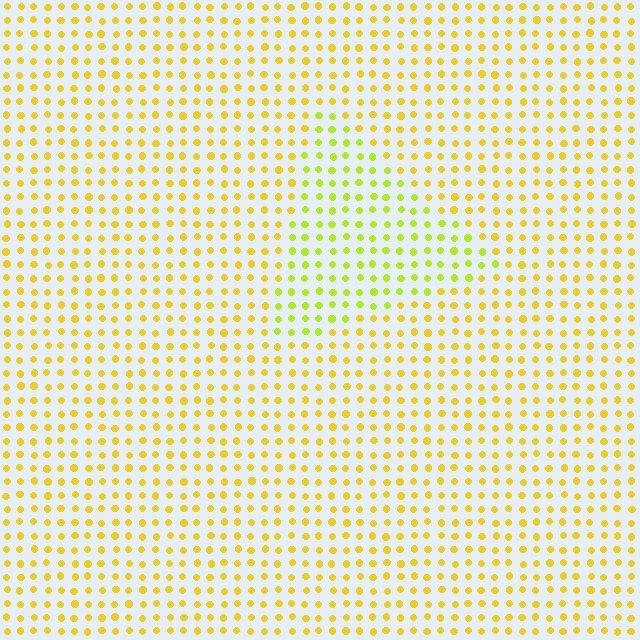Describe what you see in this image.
The image is filled with small yellow elements in a uniform arrangement. A triangle-shaped region is visible where the elements are tinted to a slightly different hue, forming a subtle color boundary.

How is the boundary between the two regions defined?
The boundary is defined purely by a slight shift in hue (about 29 degrees). Spacing, size, and orientation are identical on both sides.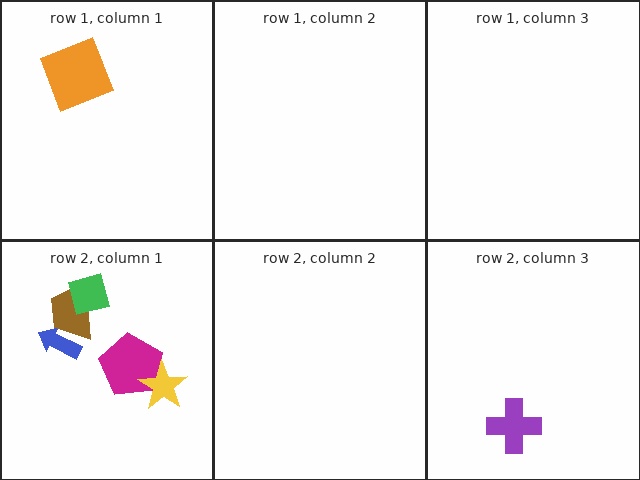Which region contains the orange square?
The row 1, column 1 region.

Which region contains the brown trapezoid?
The row 2, column 1 region.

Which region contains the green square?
The row 2, column 1 region.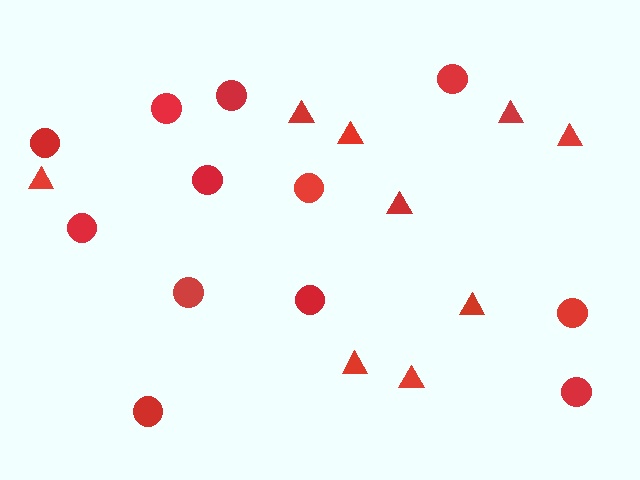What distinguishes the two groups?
There are 2 groups: one group of triangles (9) and one group of circles (12).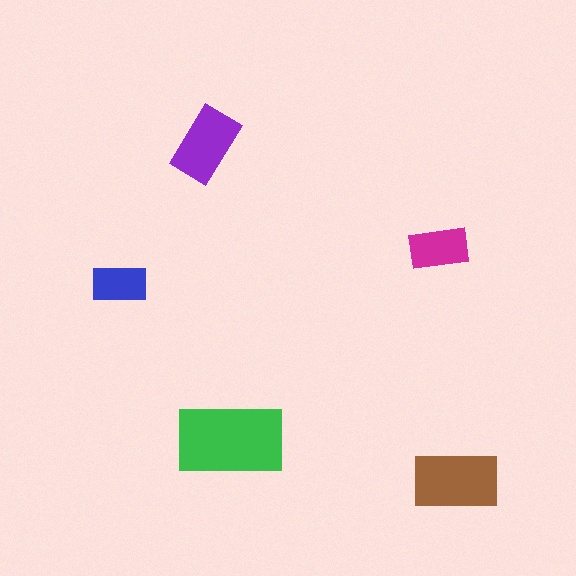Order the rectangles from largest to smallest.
the green one, the brown one, the purple one, the magenta one, the blue one.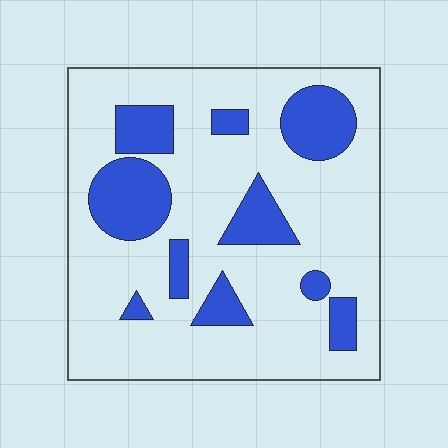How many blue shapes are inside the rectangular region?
10.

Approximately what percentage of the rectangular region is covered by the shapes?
Approximately 25%.